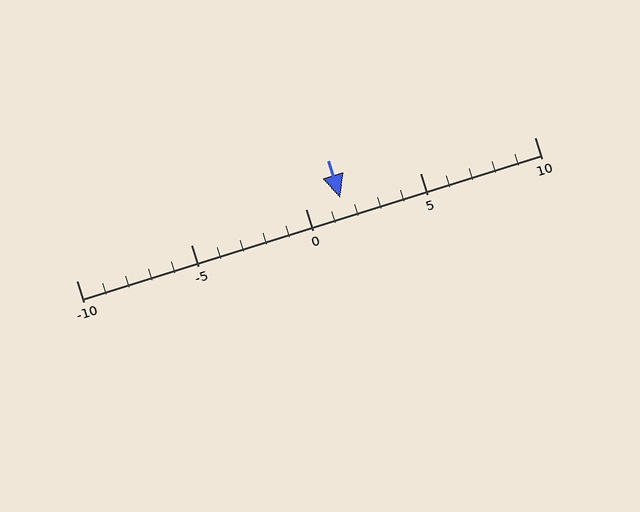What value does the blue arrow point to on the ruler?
The blue arrow points to approximately 2.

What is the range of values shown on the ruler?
The ruler shows values from -10 to 10.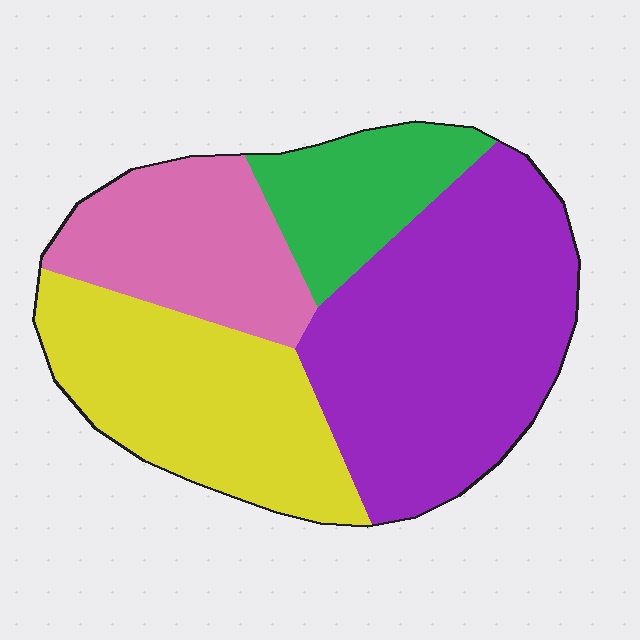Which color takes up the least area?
Green, at roughly 15%.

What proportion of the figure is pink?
Pink takes up about one fifth (1/5) of the figure.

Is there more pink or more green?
Pink.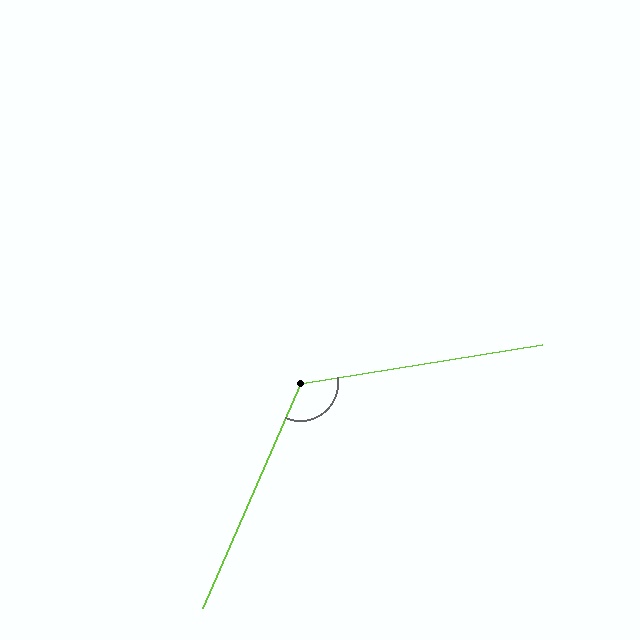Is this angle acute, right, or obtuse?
It is obtuse.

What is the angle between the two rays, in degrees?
Approximately 123 degrees.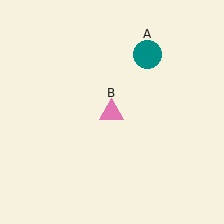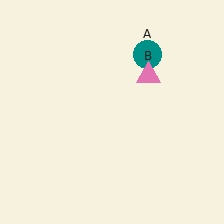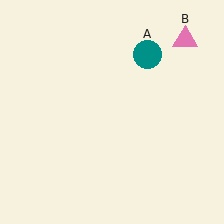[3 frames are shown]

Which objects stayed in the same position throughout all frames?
Teal circle (object A) remained stationary.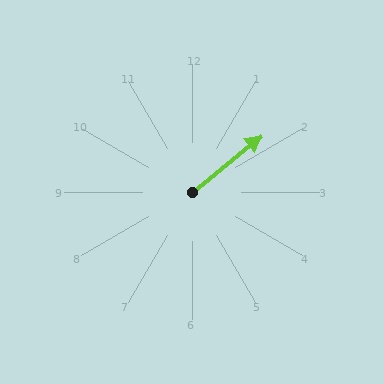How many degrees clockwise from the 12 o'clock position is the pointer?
Approximately 51 degrees.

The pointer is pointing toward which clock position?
Roughly 2 o'clock.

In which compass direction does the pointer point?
Northeast.